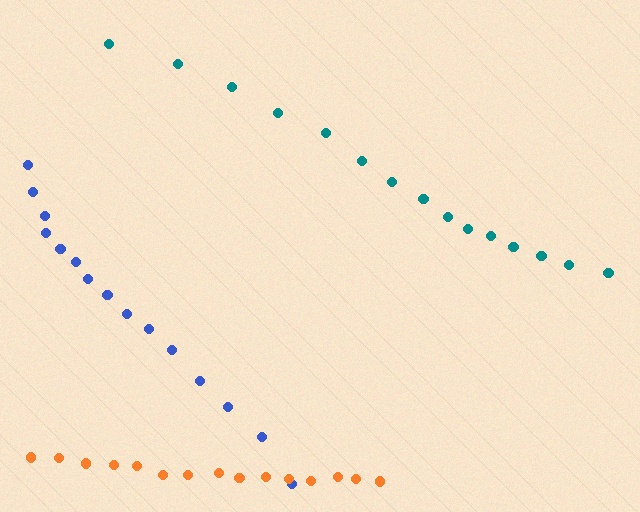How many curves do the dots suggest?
There are 3 distinct paths.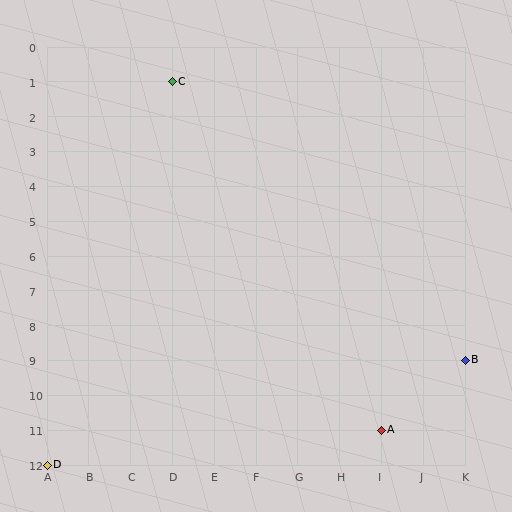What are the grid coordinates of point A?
Point A is at grid coordinates (I, 11).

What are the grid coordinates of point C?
Point C is at grid coordinates (D, 1).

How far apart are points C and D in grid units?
Points C and D are 3 columns and 11 rows apart (about 11.4 grid units diagonally).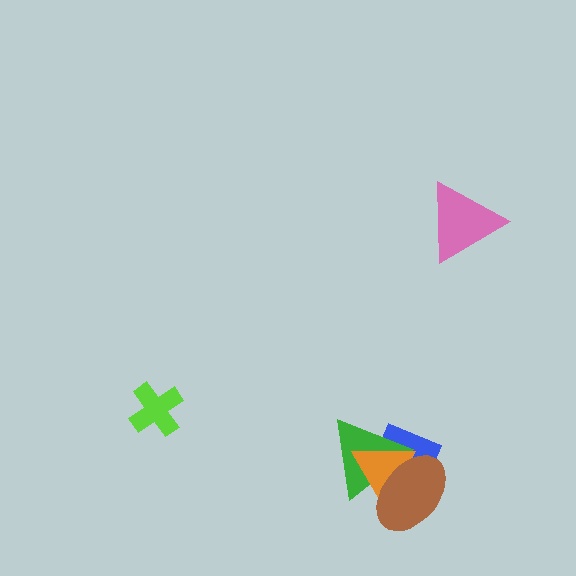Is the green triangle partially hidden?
Yes, it is partially covered by another shape.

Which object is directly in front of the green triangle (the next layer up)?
The orange triangle is directly in front of the green triangle.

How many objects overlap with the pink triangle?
0 objects overlap with the pink triangle.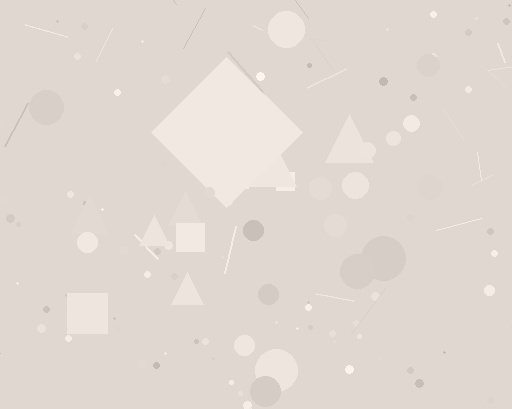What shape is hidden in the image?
A diamond is hidden in the image.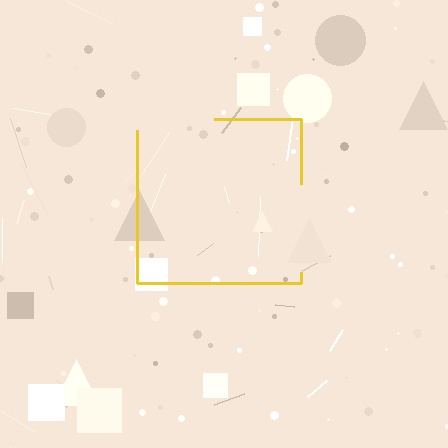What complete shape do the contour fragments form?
The contour fragments form a square.